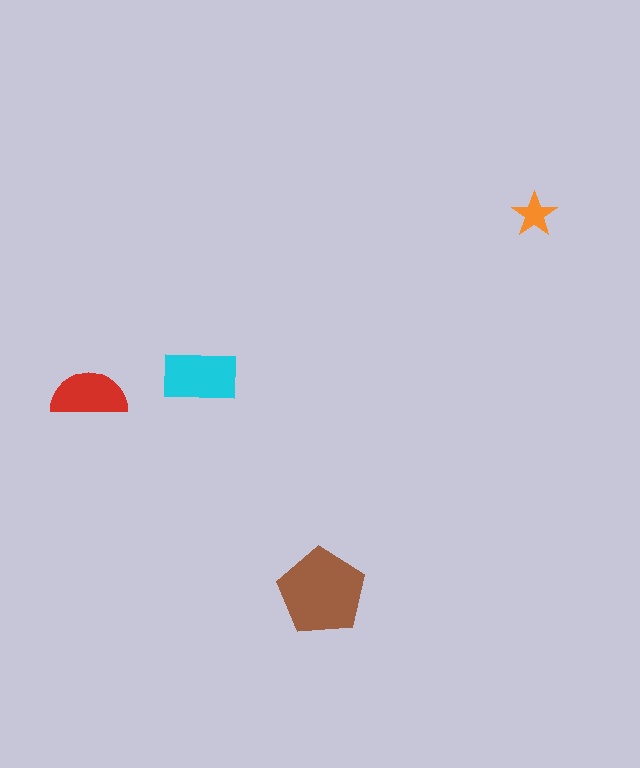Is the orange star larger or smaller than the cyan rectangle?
Smaller.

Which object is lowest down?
The brown pentagon is bottommost.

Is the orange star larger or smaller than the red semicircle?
Smaller.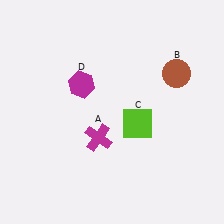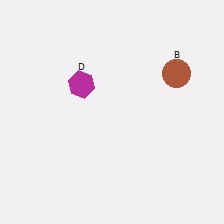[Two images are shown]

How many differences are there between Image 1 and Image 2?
There are 2 differences between the two images.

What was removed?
The magenta cross (A), the lime square (C) were removed in Image 2.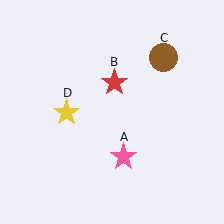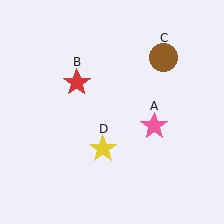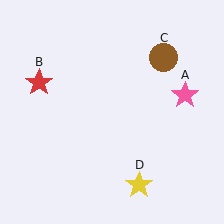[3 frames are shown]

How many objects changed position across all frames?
3 objects changed position: pink star (object A), red star (object B), yellow star (object D).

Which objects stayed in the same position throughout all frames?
Brown circle (object C) remained stationary.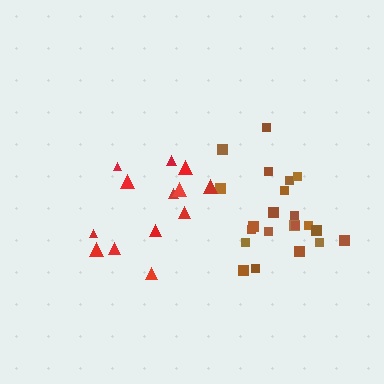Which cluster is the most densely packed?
Brown.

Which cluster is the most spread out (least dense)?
Red.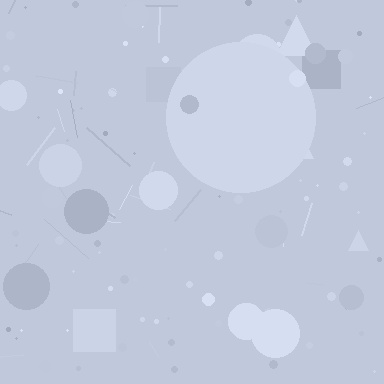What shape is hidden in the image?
A circle is hidden in the image.